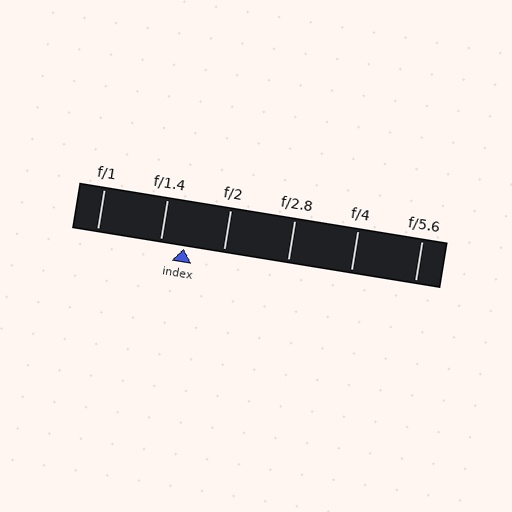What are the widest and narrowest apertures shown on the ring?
The widest aperture shown is f/1 and the narrowest is f/5.6.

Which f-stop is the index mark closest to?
The index mark is closest to f/1.4.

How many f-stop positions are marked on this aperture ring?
There are 6 f-stop positions marked.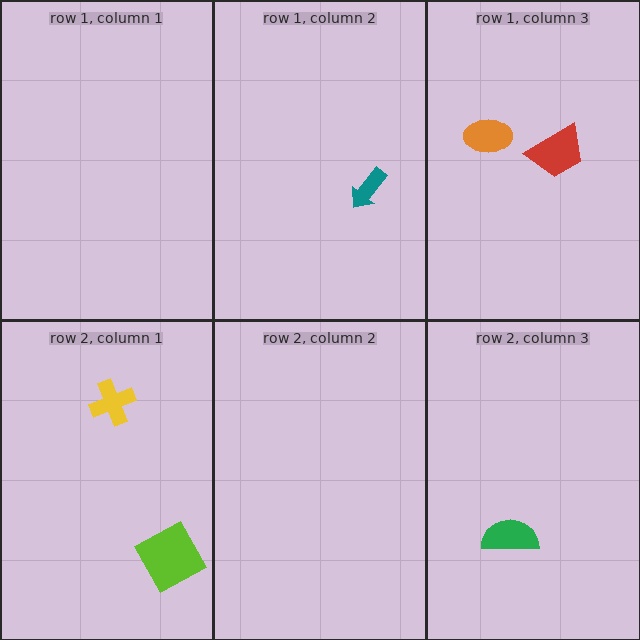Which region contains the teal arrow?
The row 1, column 2 region.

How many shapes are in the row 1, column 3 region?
2.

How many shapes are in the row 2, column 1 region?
2.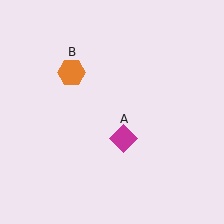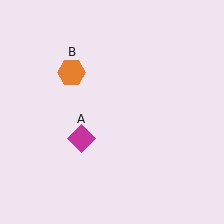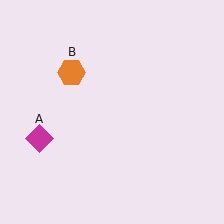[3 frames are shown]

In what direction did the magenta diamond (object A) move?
The magenta diamond (object A) moved left.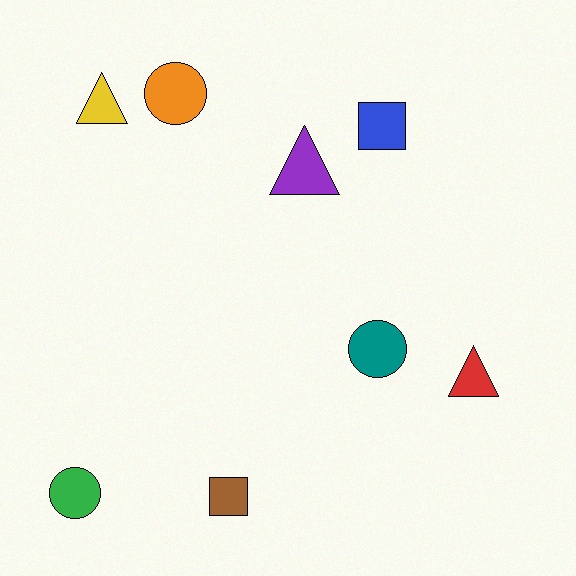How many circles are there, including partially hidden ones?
There are 3 circles.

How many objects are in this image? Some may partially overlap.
There are 8 objects.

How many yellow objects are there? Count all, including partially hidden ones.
There is 1 yellow object.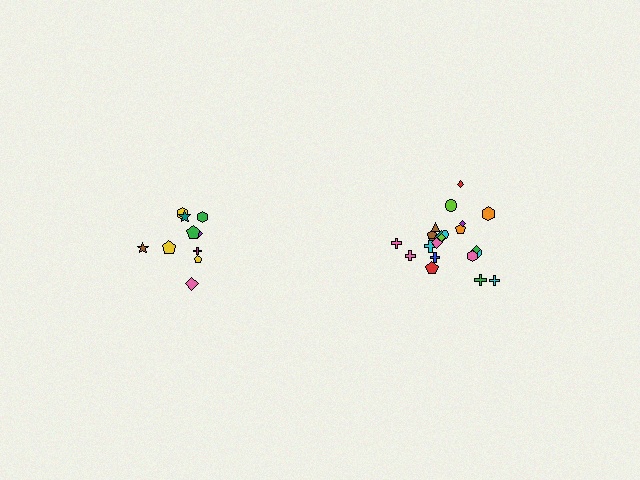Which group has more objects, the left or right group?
The right group.